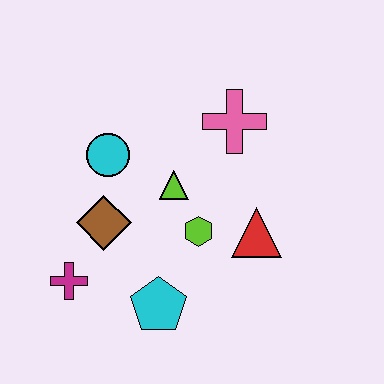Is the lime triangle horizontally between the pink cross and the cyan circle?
Yes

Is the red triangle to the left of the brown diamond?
No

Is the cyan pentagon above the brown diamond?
No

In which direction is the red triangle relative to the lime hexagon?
The red triangle is to the right of the lime hexagon.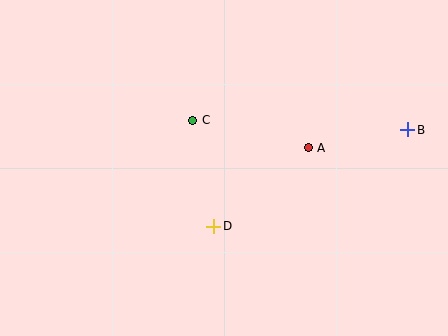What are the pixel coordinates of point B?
Point B is at (408, 130).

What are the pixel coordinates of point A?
Point A is at (308, 148).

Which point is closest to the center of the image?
Point C at (193, 120) is closest to the center.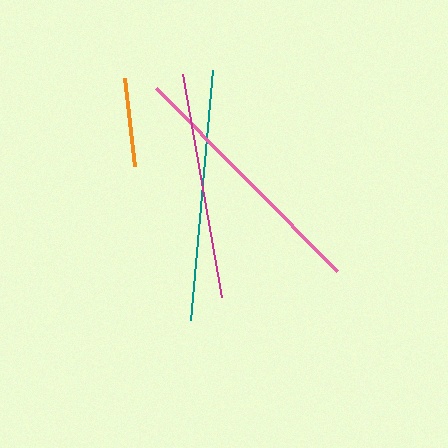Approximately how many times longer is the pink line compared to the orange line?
The pink line is approximately 2.9 times the length of the orange line.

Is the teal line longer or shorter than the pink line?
The pink line is longer than the teal line.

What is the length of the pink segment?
The pink segment is approximately 258 pixels long.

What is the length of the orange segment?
The orange segment is approximately 89 pixels long.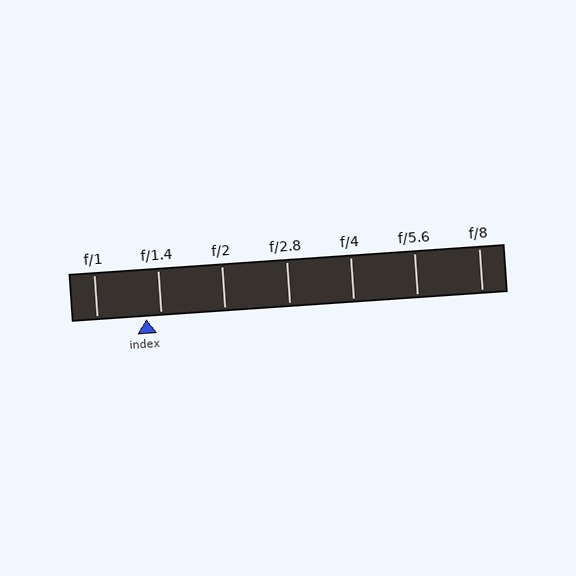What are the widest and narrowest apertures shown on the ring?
The widest aperture shown is f/1 and the narrowest is f/8.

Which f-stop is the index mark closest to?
The index mark is closest to f/1.4.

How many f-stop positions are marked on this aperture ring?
There are 7 f-stop positions marked.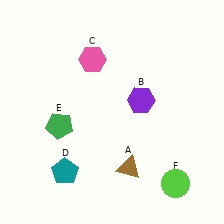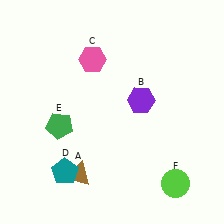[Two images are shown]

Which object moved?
The brown triangle (A) moved left.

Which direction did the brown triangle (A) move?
The brown triangle (A) moved left.